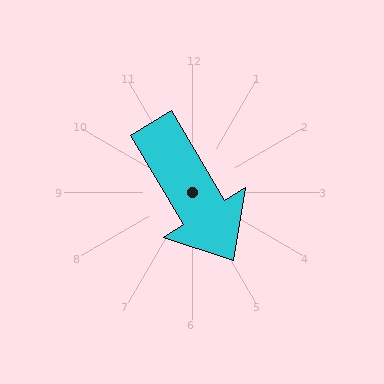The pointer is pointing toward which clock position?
Roughly 5 o'clock.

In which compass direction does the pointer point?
Southeast.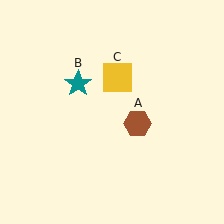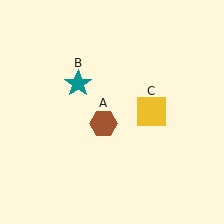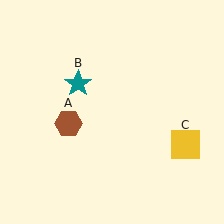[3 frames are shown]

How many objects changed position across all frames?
2 objects changed position: brown hexagon (object A), yellow square (object C).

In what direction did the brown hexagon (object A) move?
The brown hexagon (object A) moved left.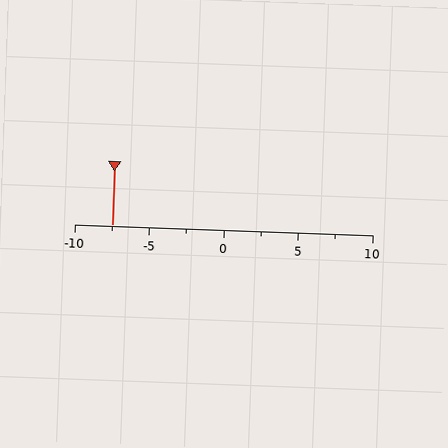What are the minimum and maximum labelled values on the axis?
The axis runs from -10 to 10.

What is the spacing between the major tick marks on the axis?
The major ticks are spaced 5 apart.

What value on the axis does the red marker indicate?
The marker indicates approximately -7.5.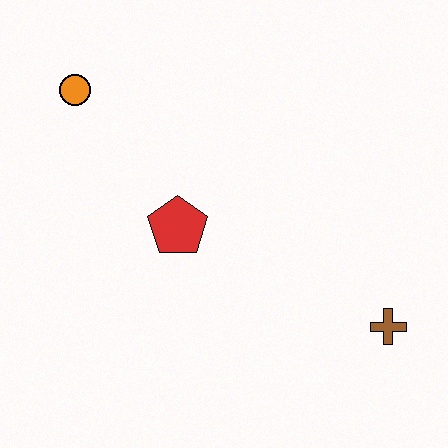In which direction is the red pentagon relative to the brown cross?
The red pentagon is to the left of the brown cross.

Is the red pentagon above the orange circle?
No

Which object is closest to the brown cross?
The red pentagon is closest to the brown cross.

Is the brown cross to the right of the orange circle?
Yes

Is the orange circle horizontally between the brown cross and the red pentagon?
No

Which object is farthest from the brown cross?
The orange circle is farthest from the brown cross.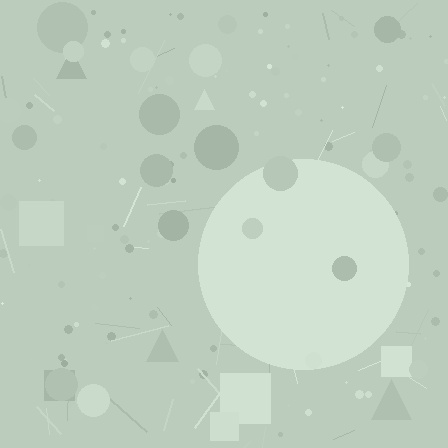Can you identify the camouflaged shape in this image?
The camouflaged shape is a circle.